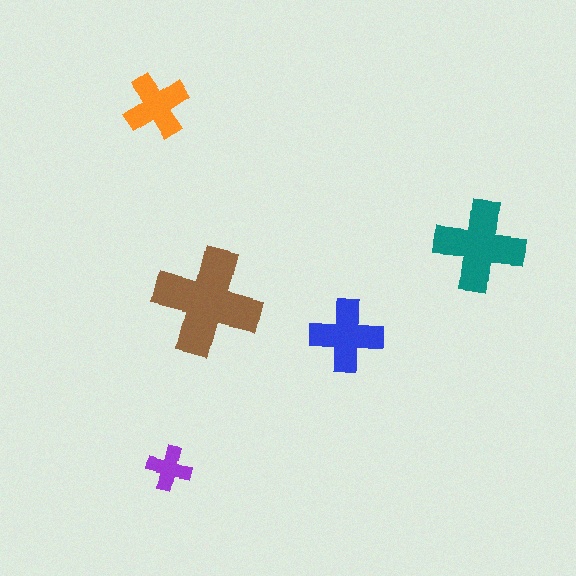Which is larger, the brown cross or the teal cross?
The brown one.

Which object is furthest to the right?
The teal cross is rightmost.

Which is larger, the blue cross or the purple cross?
The blue one.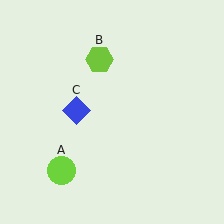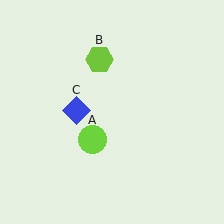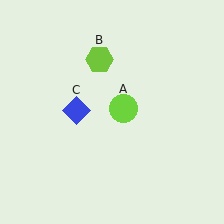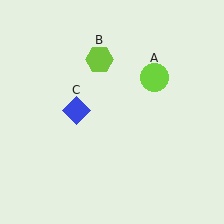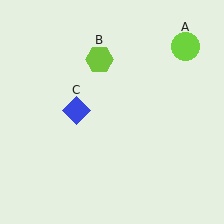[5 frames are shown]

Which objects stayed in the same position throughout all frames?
Lime hexagon (object B) and blue diamond (object C) remained stationary.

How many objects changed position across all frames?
1 object changed position: lime circle (object A).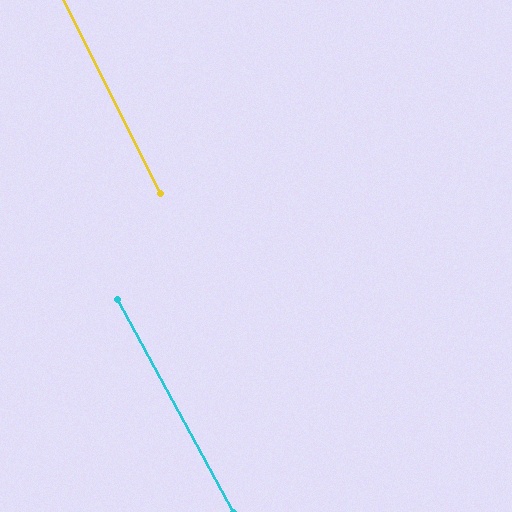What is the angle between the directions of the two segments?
Approximately 2 degrees.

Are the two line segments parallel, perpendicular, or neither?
Parallel — their directions differ by only 1.8°.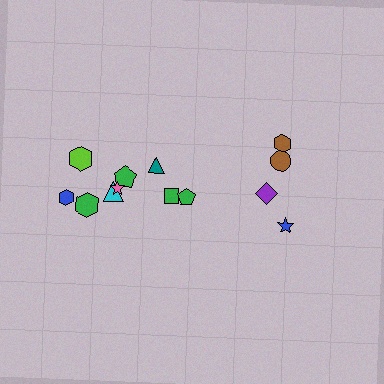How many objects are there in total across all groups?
There are 13 objects.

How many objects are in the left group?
There are 8 objects.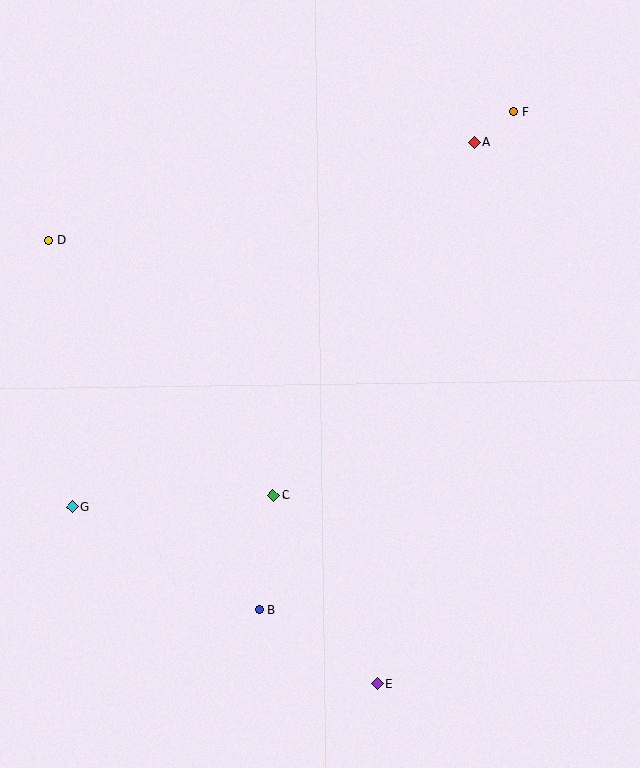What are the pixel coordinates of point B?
Point B is at (259, 609).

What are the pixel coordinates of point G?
Point G is at (72, 507).